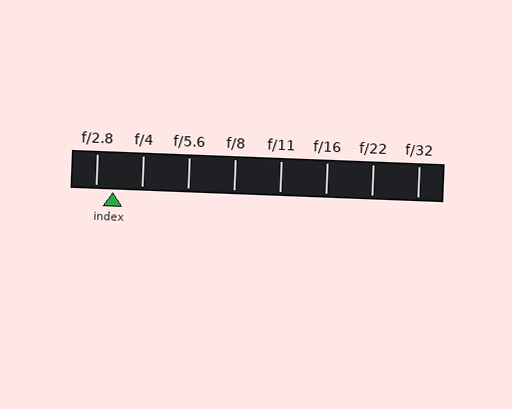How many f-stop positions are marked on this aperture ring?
There are 8 f-stop positions marked.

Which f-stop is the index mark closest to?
The index mark is closest to f/2.8.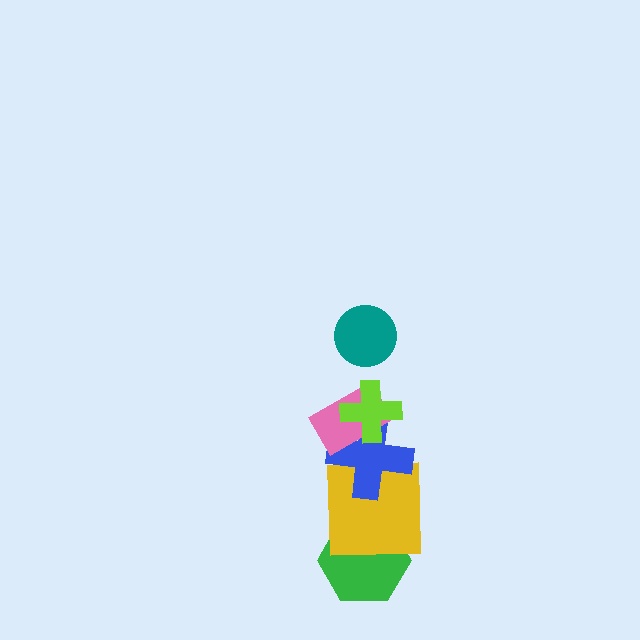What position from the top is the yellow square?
The yellow square is 5th from the top.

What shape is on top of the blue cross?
The pink rectangle is on top of the blue cross.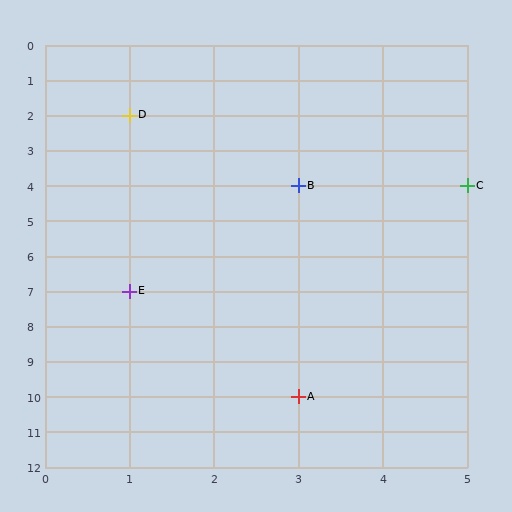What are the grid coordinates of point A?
Point A is at grid coordinates (3, 10).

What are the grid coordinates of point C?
Point C is at grid coordinates (5, 4).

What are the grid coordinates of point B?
Point B is at grid coordinates (3, 4).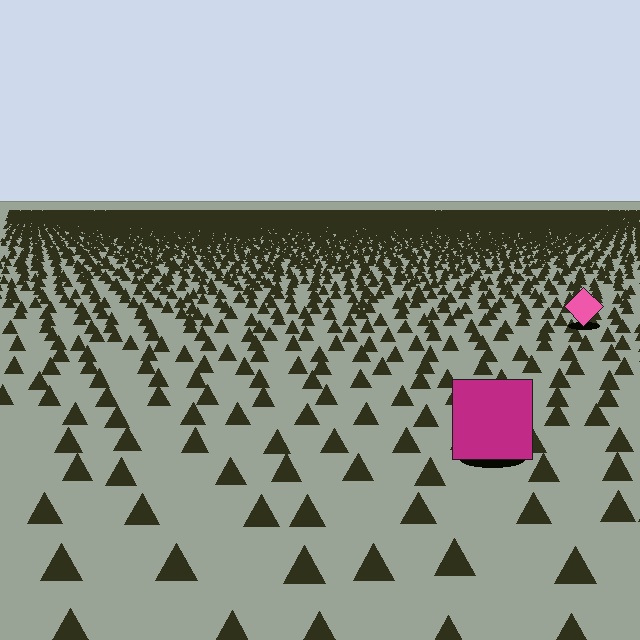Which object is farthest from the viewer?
The pink diamond is farthest from the viewer. It appears smaller and the ground texture around it is denser.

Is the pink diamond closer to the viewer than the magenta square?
No. The magenta square is closer — you can tell from the texture gradient: the ground texture is coarser near it.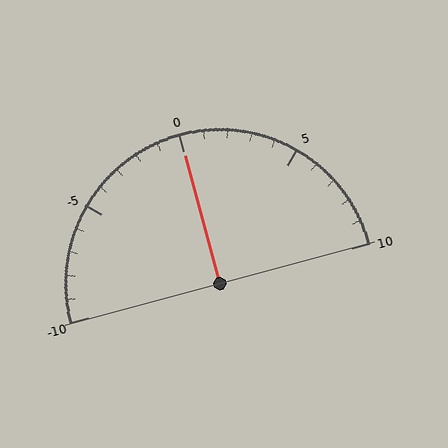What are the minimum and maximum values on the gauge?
The gauge ranges from -10 to 10.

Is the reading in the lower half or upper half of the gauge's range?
The reading is in the upper half of the range (-10 to 10).